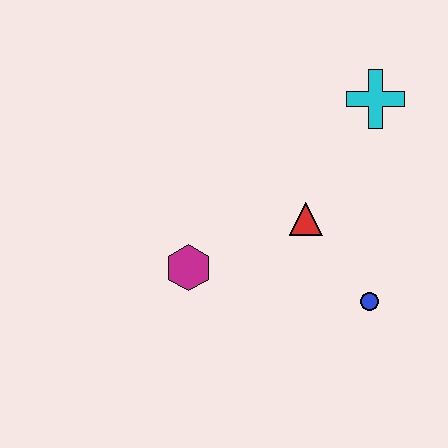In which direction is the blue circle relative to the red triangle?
The blue circle is below the red triangle.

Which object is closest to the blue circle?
The red triangle is closest to the blue circle.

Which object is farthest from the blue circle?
The cyan cross is farthest from the blue circle.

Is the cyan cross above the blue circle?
Yes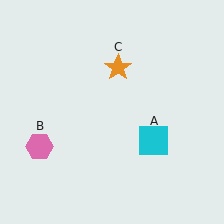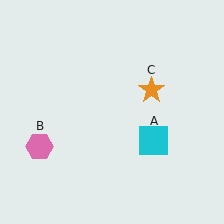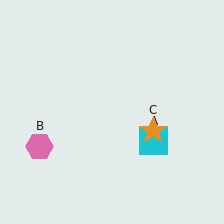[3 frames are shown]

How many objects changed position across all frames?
1 object changed position: orange star (object C).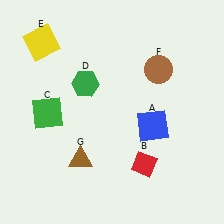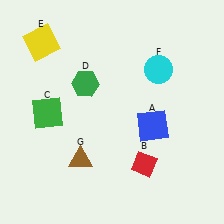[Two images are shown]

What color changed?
The circle (F) changed from brown in Image 1 to cyan in Image 2.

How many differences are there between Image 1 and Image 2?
There is 1 difference between the two images.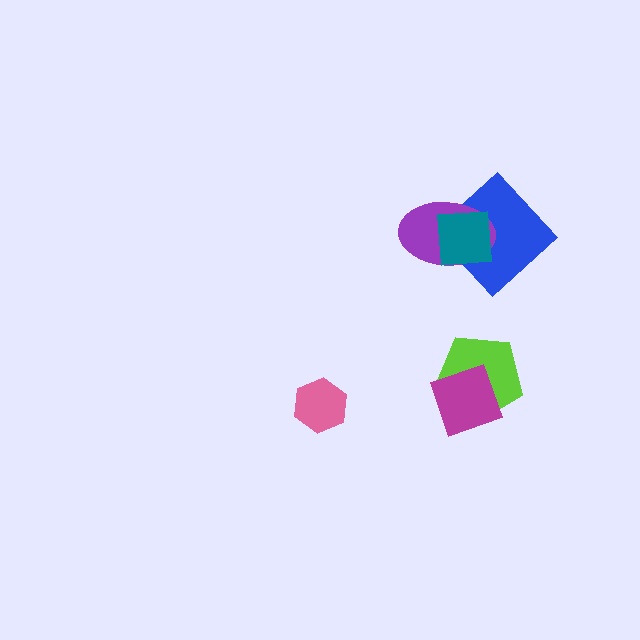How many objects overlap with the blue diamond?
2 objects overlap with the blue diamond.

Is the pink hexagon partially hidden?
No, no other shape covers it.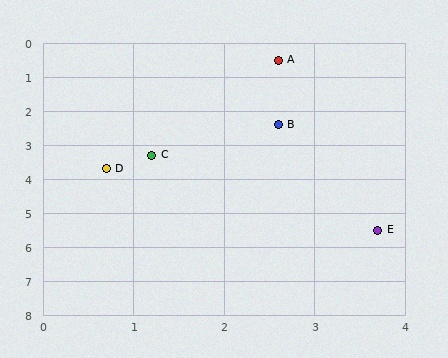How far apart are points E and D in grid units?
Points E and D are about 3.5 grid units apart.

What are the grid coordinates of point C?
Point C is at approximately (1.2, 3.3).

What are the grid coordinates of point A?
Point A is at approximately (2.6, 0.5).